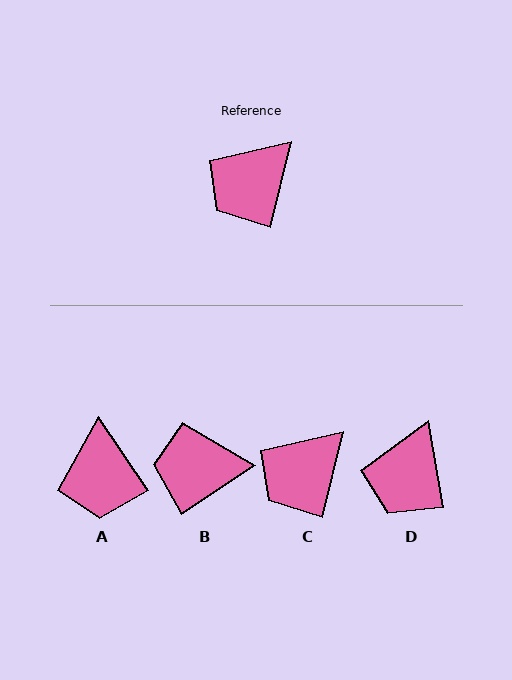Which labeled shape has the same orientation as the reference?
C.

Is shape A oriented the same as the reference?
No, it is off by about 48 degrees.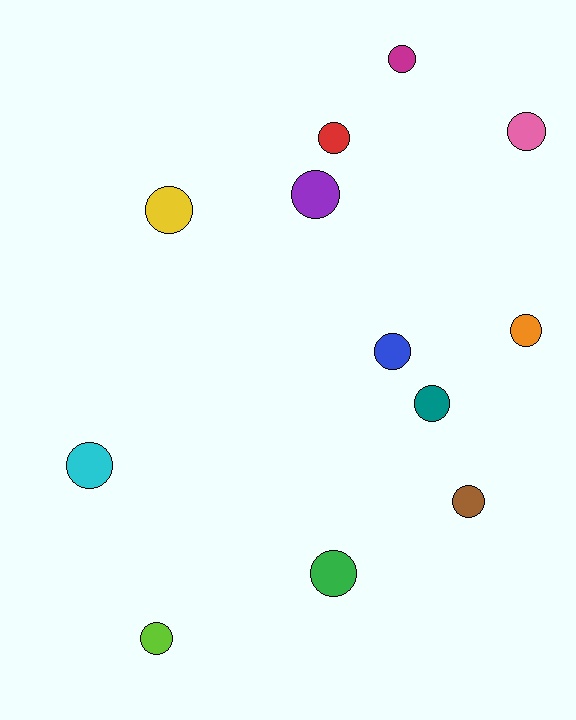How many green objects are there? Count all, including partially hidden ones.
There is 1 green object.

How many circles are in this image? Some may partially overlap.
There are 12 circles.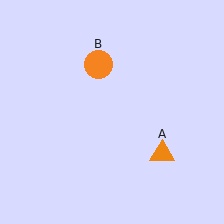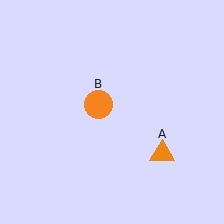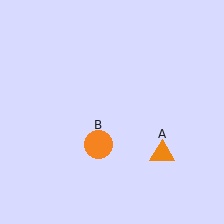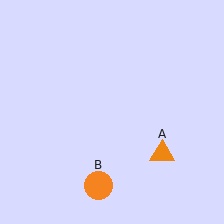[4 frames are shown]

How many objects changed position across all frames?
1 object changed position: orange circle (object B).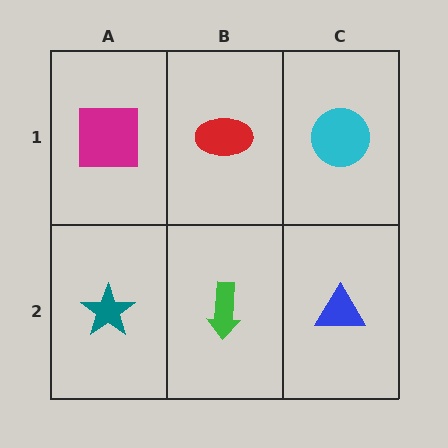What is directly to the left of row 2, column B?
A teal star.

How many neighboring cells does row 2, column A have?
2.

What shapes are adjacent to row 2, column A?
A magenta square (row 1, column A), a green arrow (row 2, column B).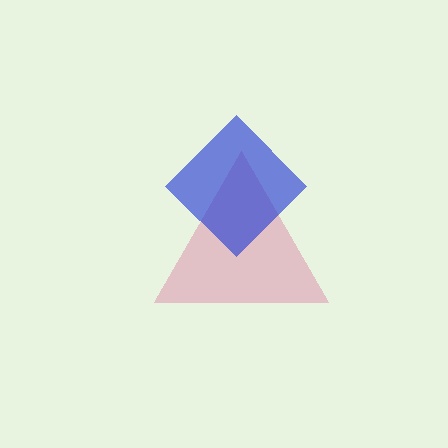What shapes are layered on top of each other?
The layered shapes are: a pink triangle, a blue diamond.